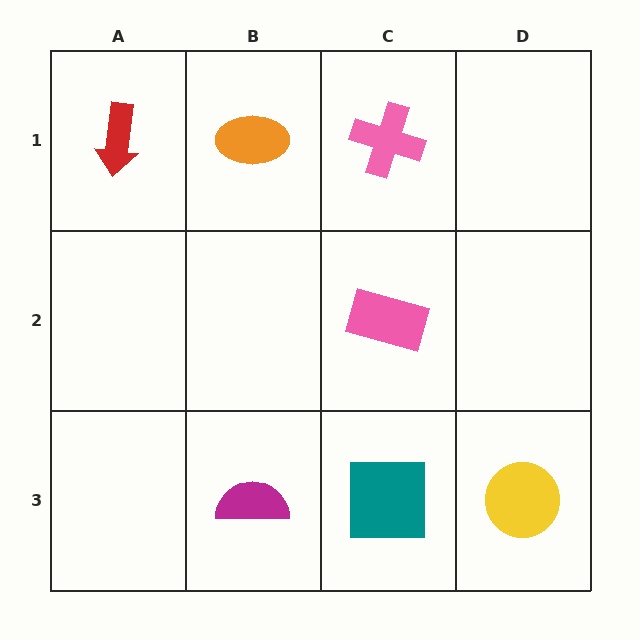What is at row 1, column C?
A pink cross.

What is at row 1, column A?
A red arrow.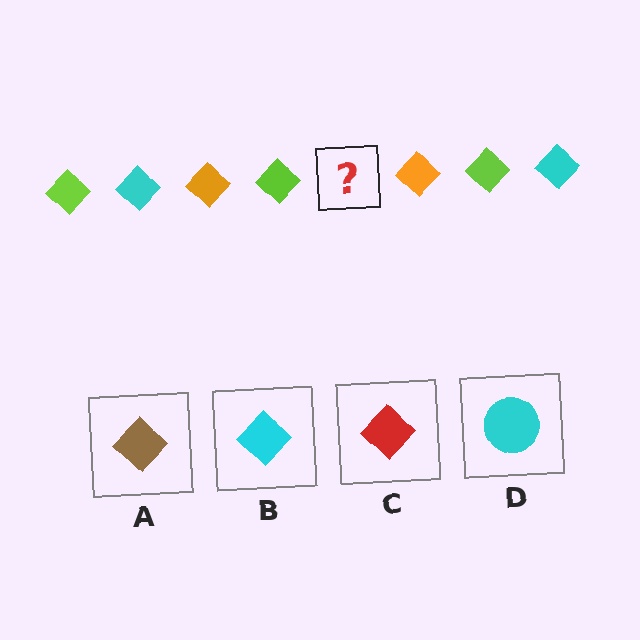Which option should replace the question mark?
Option B.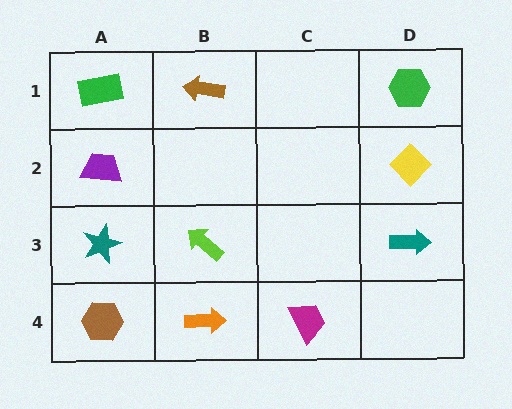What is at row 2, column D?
A yellow diamond.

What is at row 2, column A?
A purple trapezoid.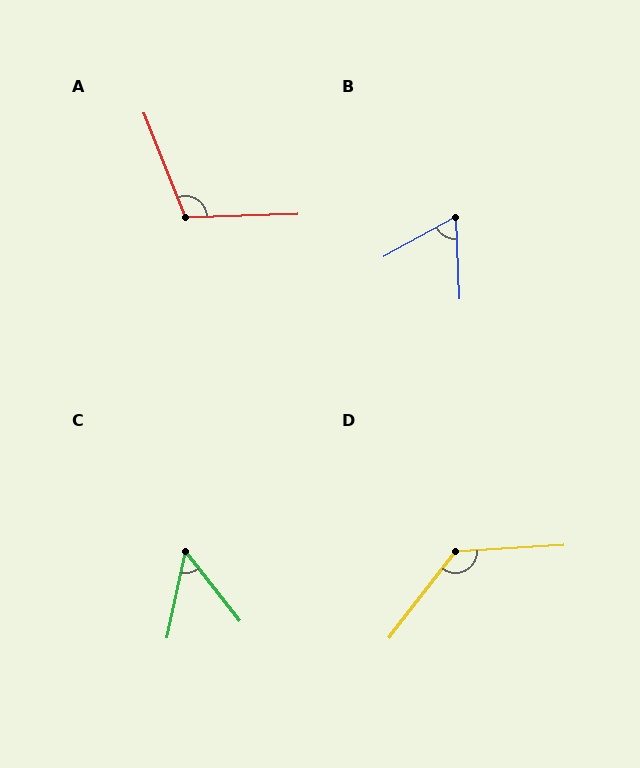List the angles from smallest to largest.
C (50°), B (63°), A (110°), D (131°).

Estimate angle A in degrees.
Approximately 110 degrees.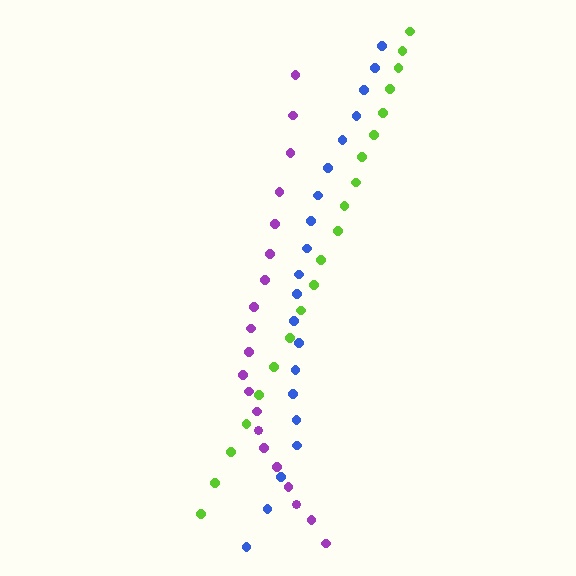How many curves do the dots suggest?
There are 3 distinct paths.